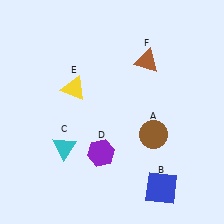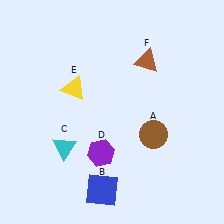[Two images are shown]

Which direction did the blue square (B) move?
The blue square (B) moved left.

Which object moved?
The blue square (B) moved left.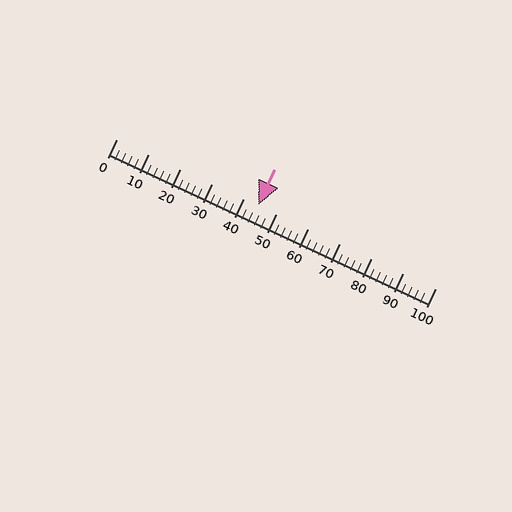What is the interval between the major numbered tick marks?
The major tick marks are spaced 10 units apart.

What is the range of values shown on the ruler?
The ruler shows values from 0 to 100.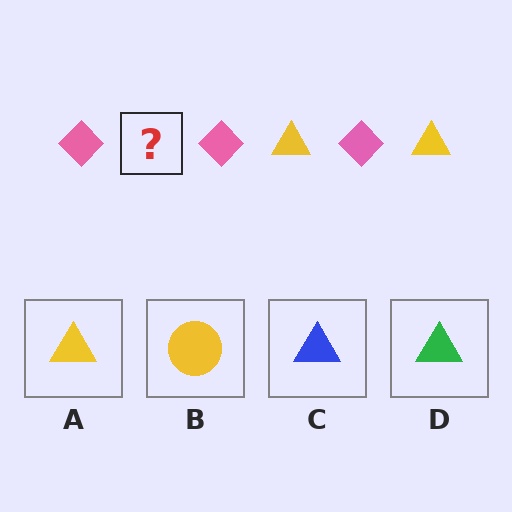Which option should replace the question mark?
Option A.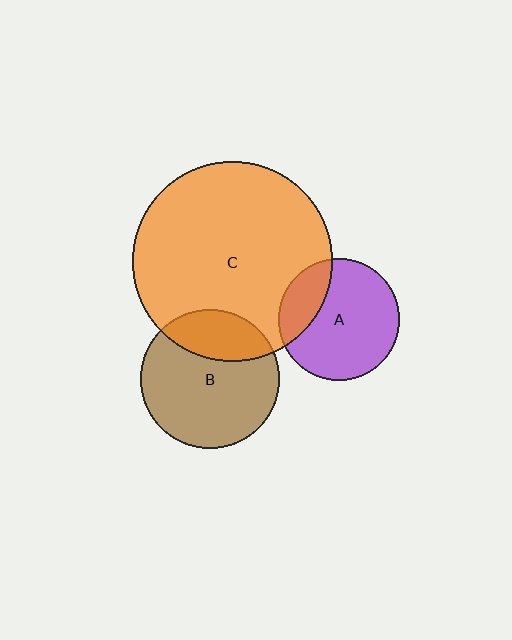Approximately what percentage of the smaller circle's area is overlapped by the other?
Approximately 25%.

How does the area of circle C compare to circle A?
Approximately 2.7 times.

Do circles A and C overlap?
Yes.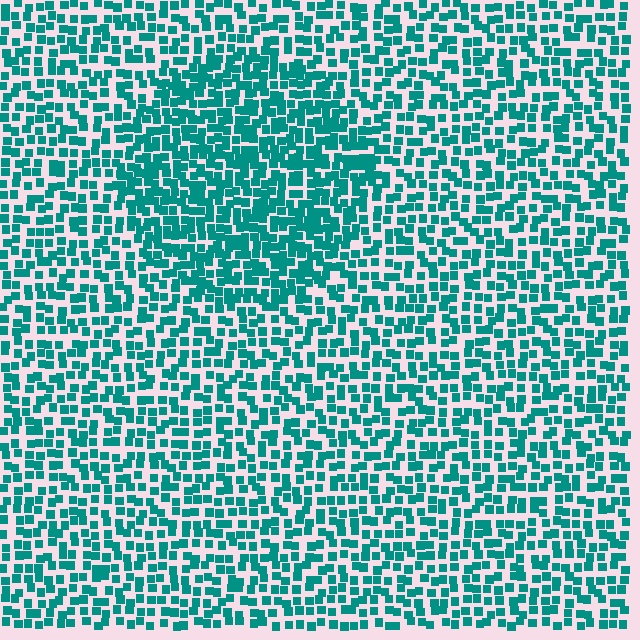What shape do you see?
I see a circle.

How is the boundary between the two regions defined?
The boundary is defined by a change in element density (approximately 1.6x ratio). All elements are the same color, size, and shape.